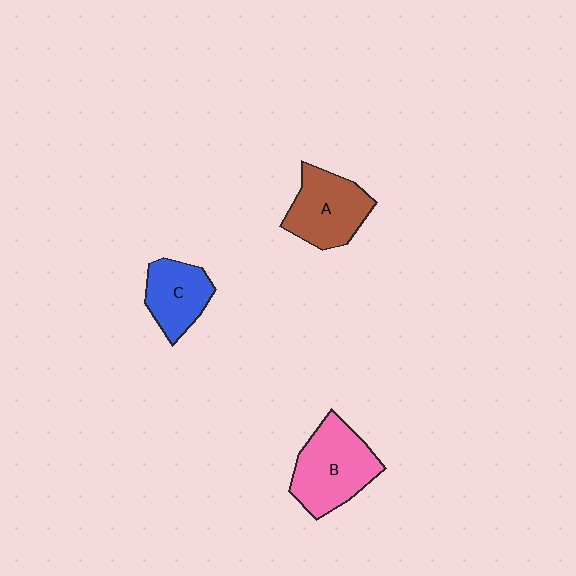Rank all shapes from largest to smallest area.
From largest to smallest: B (pink), A (brown), C (blue).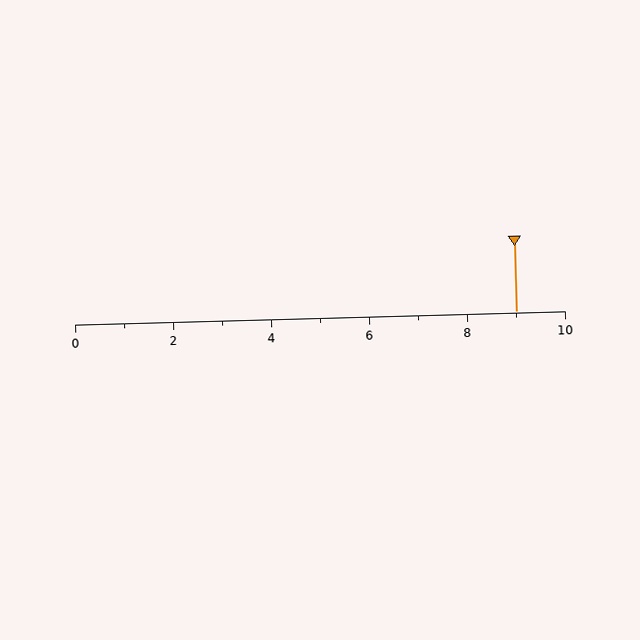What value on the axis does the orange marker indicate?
The marker indicates approximately 9.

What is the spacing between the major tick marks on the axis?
The major ticks are spaced 2 apart.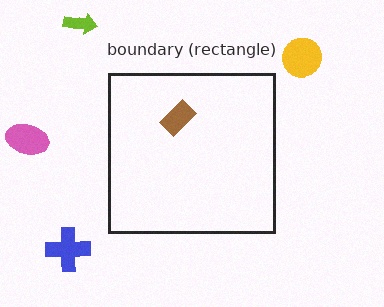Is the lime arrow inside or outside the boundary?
Outside.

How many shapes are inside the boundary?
1 inside, 4 outside.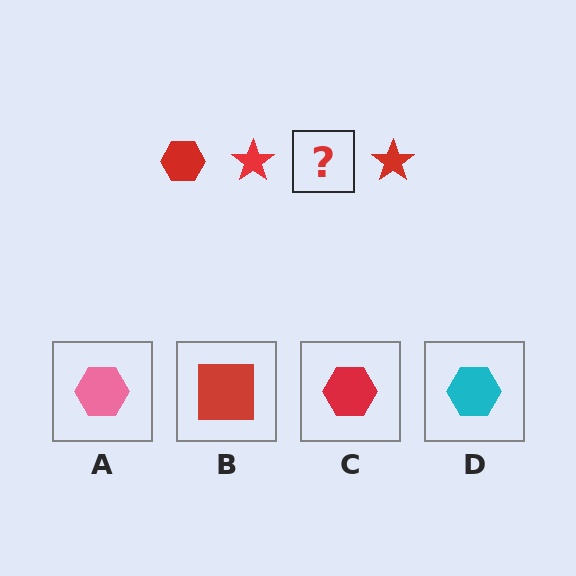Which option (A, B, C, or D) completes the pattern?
C.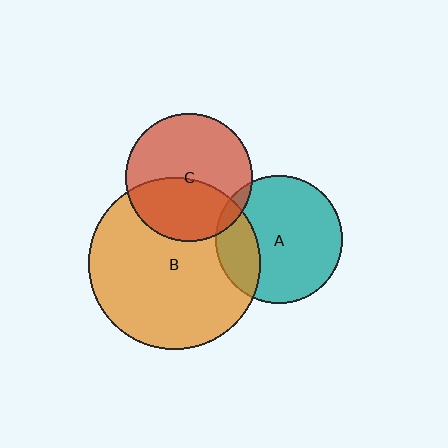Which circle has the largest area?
Circle B (orange).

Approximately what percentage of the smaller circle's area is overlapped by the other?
Approximately 40%.